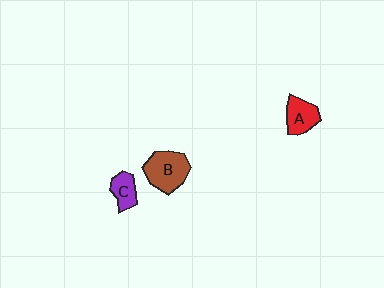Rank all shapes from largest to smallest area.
From largest to smallest: B (brown), A (red), C (purple).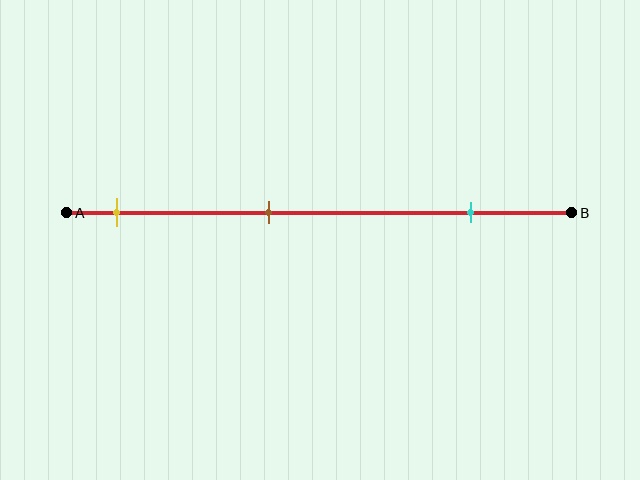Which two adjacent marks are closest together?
The yellow and brown marks are the closest adjacent pair.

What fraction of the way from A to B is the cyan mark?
The cyan mark is approximately 80% (0.8) of the way from A to B.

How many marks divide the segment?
There are 3 marks dividing the segment.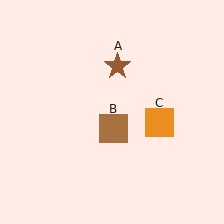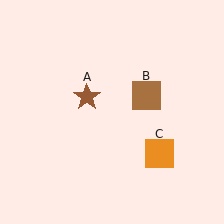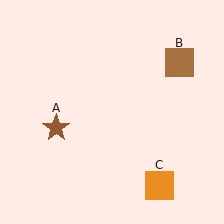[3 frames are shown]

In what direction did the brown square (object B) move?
The brown square (object B) moved up and to the right.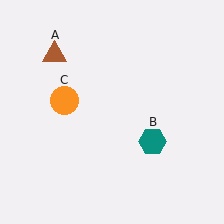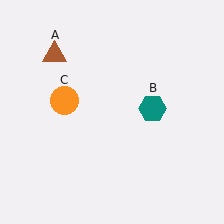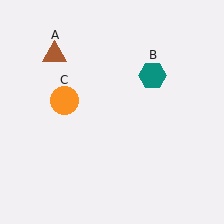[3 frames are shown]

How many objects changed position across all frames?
1 object changed position: teal hexagon (object B).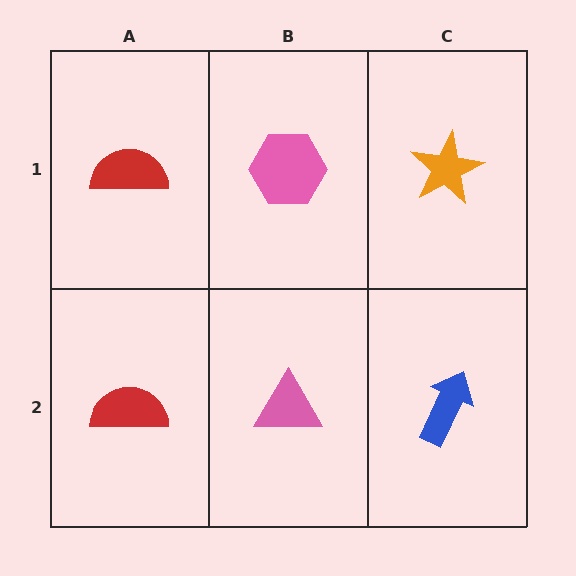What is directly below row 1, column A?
A red semicircle.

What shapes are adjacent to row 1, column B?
A pink triangle (row 2, column B), a red semicircle (row 1, column A), an orange star (row 1, column C).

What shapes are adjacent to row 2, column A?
A red semicircle (row 1, column A), a pink triangle (row 2, column B).